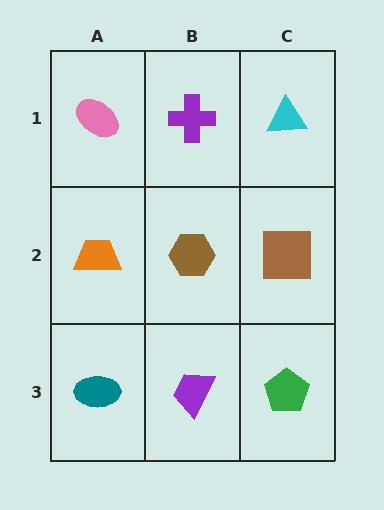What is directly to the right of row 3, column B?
A green pentagon.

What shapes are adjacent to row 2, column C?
A cyan triangle (row 1, column C), a green pentagon (row 3, column C), a brown hexagon (row 2, column B).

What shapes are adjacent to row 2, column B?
A purple cross (row 1, column B), a purple trapezoid (row 3, column B), an orange trapezoid (row 2, column A), a brown square (row 2, column C).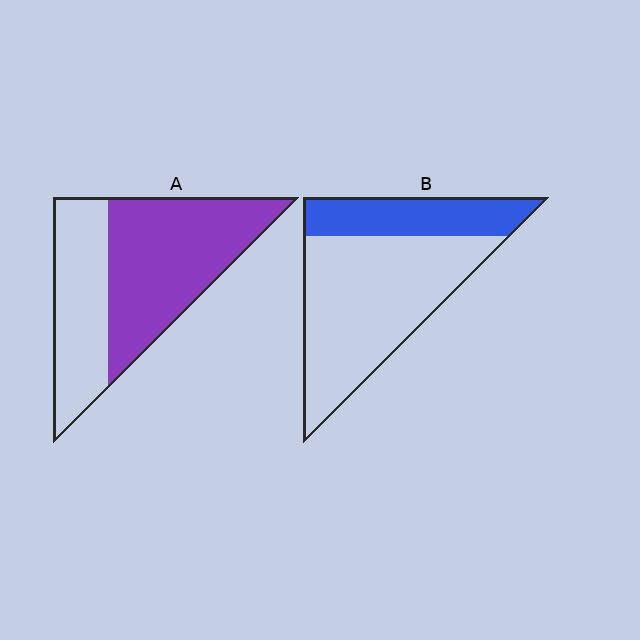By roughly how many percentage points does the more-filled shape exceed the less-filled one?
By roughly 30 percentage points (A over B).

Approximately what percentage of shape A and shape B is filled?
A is approximately 60% and B is approximately 30%.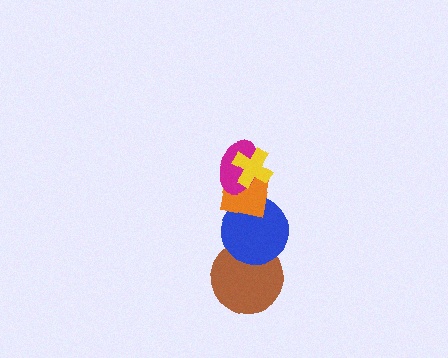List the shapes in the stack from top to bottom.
From top to bottom: the yellow cross, the magenta ellipse, the orange square, the blue circle, the brown circle.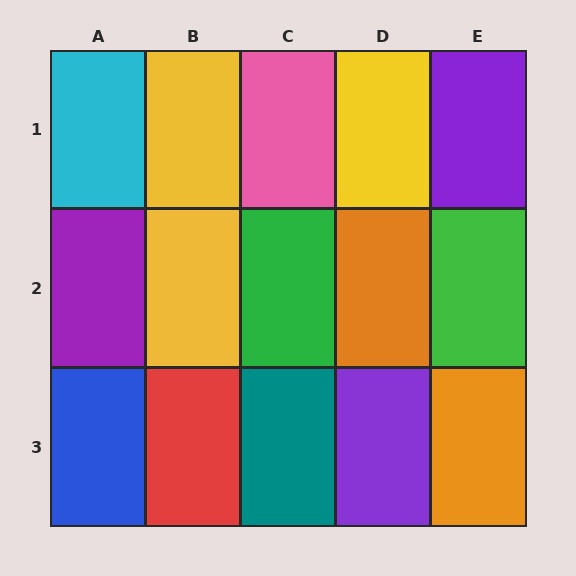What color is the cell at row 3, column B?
Red.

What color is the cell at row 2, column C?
Green.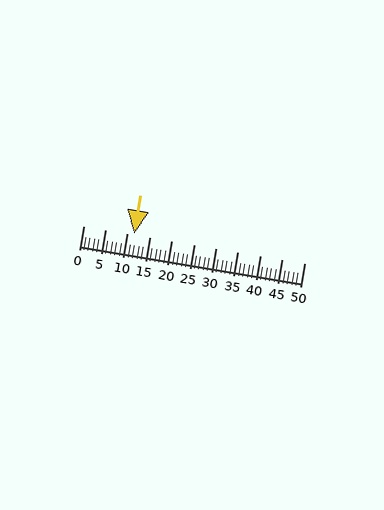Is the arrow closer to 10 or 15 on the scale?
The arrow is closer to 10.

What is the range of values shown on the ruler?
The ruler shows values from 0 to 50.